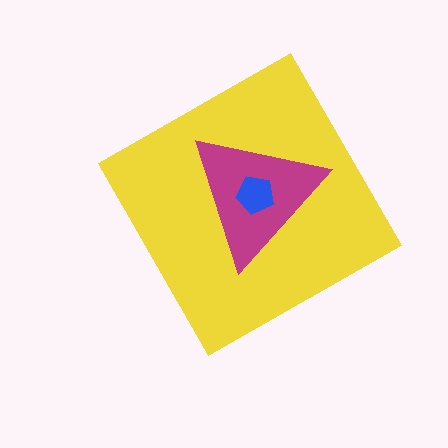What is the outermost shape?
The yellow diamond.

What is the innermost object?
The blue pentagon.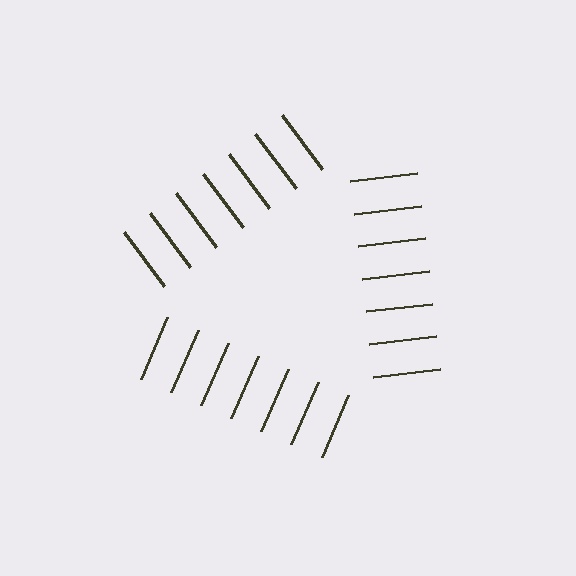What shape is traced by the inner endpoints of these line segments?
An illusory triangle — the line segments terminate on its edges but no continuous stroke is drawn.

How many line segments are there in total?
21 — 7 along each of the 3 edges.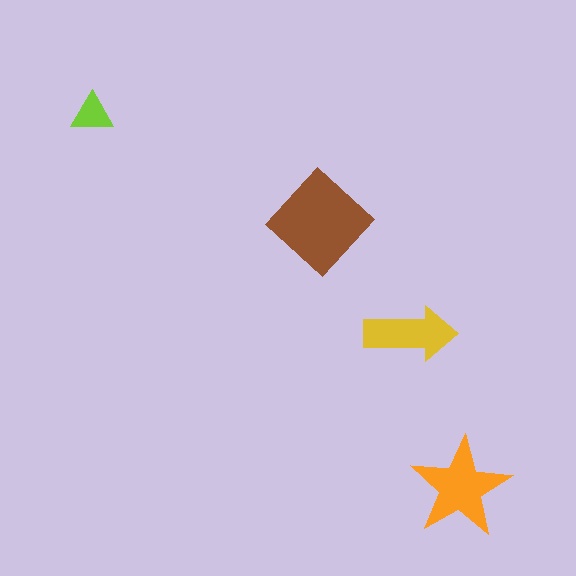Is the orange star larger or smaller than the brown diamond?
Smaller.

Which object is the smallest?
The lime triangle.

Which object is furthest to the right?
The orange star is rightmost.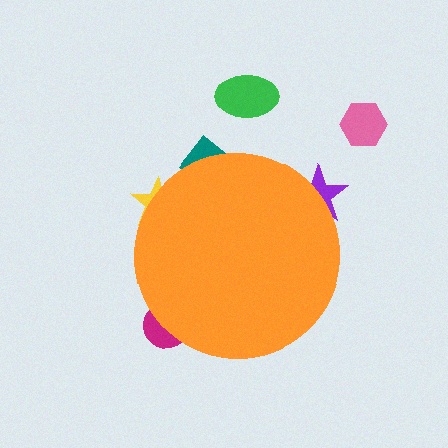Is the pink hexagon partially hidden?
No, the pink hexagon is fully visible.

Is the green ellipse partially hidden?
No, the green ellipse is fully visible.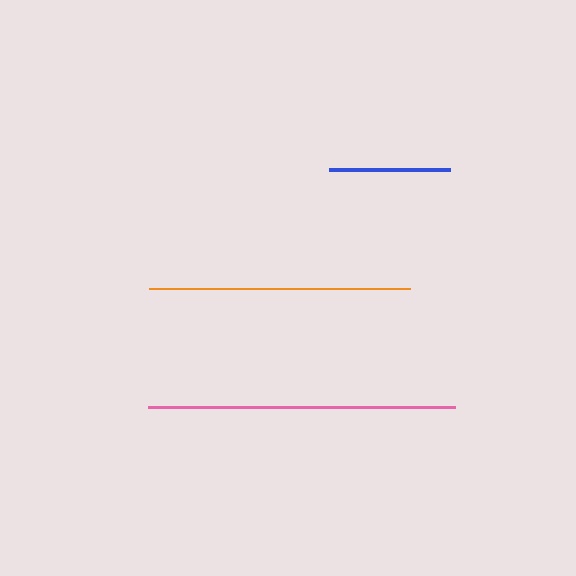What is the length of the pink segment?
The pink segment is approximately 306 pixels long.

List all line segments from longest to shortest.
From longest to shortest: pink, orange, blue.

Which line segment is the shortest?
The blue line is the shortest at approximately 121 pixels.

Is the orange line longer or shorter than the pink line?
The pink line is longer than the orange line.